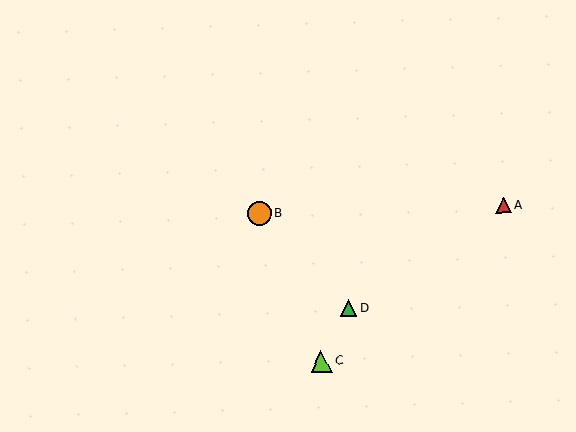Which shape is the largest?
The orange circle (labeled B) is the largest.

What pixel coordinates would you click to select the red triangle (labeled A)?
Click at (503, 206) to select the red triangle A.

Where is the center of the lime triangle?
The center of the lime triangle is at (321, 361).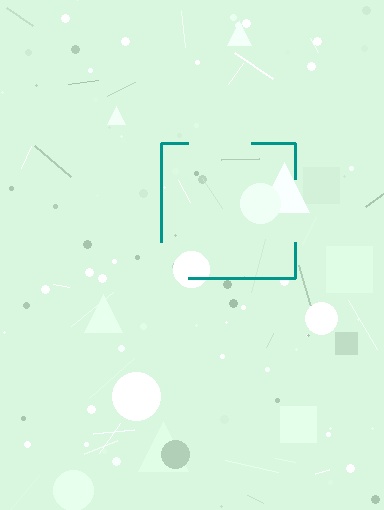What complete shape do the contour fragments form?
The contour fragments form a square.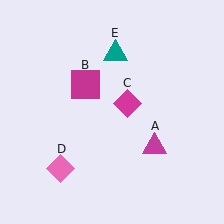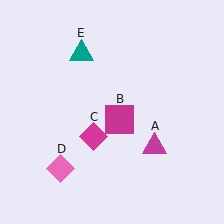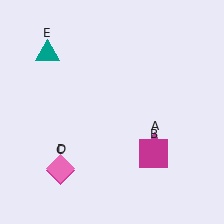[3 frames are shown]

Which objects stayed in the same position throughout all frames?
Magenta triangle (object A) and pink diamond (object D) remained stationary.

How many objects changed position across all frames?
3 objects changed position: magenta square (object B), magenta diamond (object C), teal triangle (object E).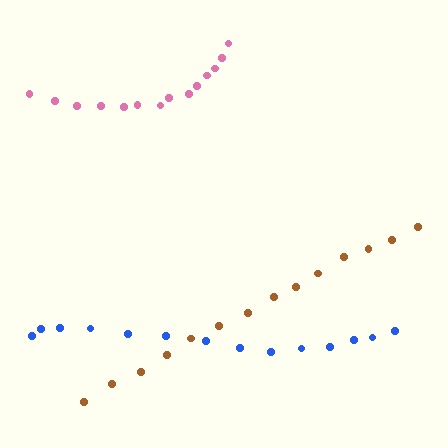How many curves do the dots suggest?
There are 3 distinct paths.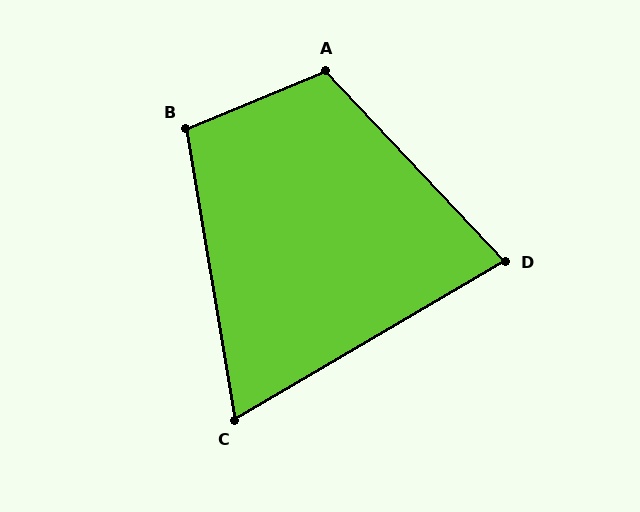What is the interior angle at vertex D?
Approximately 77 degrees (acute).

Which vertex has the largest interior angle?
A, at approximately 111 degrees.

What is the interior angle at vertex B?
Approximately 103 degrees (obtuse).